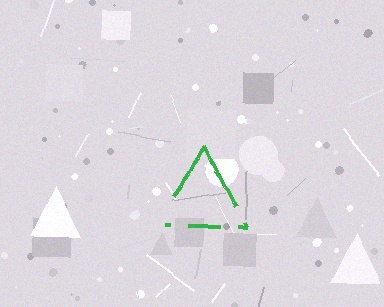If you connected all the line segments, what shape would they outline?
They would outline a triangle.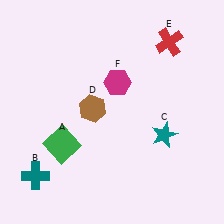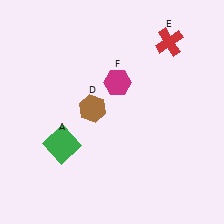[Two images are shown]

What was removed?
The teal cross (B), the teal star (C) were removed in Image 2.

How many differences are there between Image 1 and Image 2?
There are 2 differences between the two images.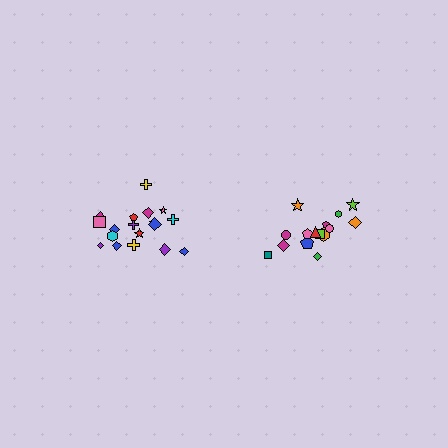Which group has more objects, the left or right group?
The left group.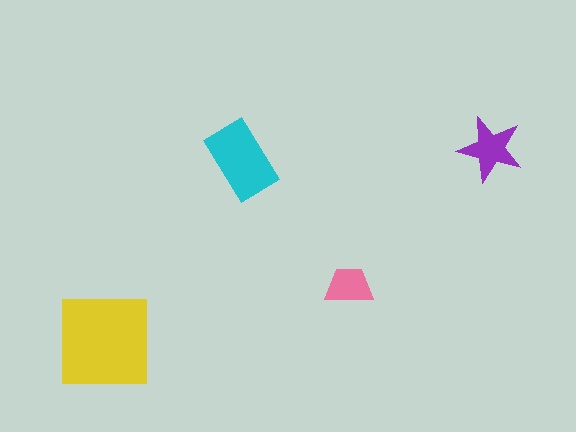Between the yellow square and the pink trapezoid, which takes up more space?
The yellow square.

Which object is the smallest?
The pink trapezoid.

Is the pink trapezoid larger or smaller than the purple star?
Smaller.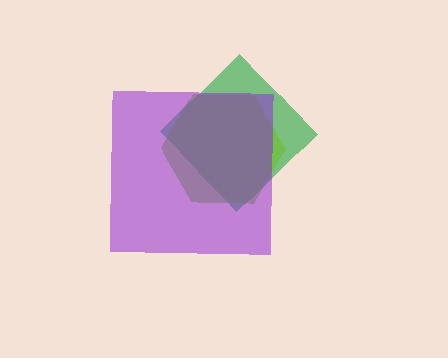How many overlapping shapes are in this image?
There are 3 overlapping shapes in the image.